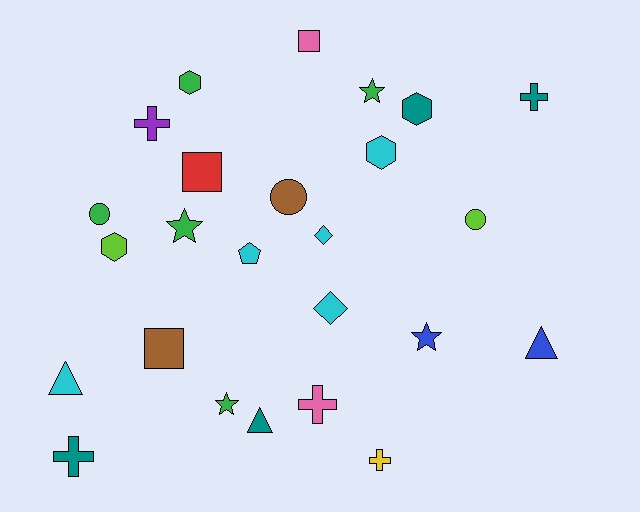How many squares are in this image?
There are 3 squares.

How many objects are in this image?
There are 25 objects.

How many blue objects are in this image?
There are 2 blue objects.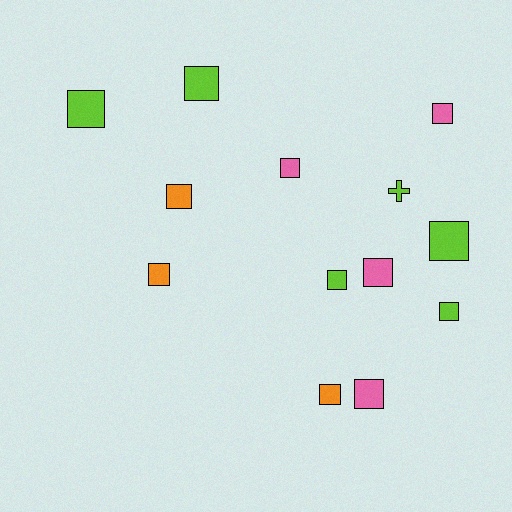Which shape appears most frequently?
Square, with 12 objects.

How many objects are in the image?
There are 13 objects.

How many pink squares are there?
There are 4 pink squares.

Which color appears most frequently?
Lime, with 6 objects.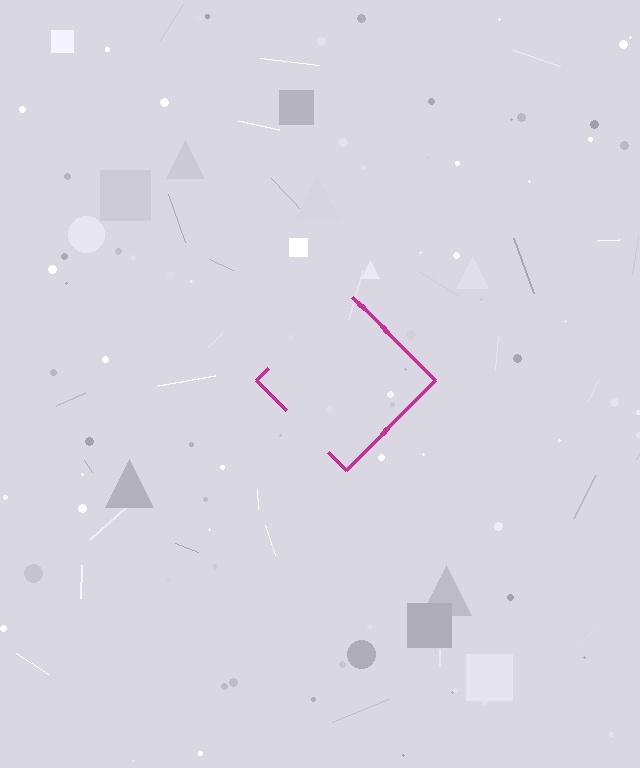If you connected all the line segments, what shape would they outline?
They would outline a diamond.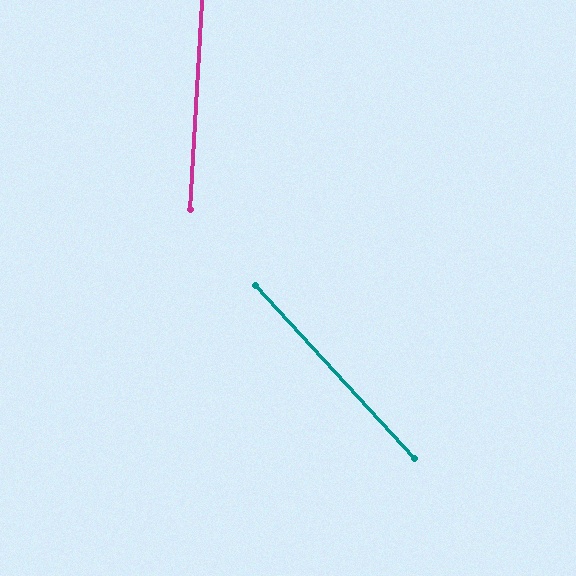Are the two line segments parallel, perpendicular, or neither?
Neither parallel nor perpendicular — they differ by about 46°.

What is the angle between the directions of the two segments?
Approximately 46 degrees.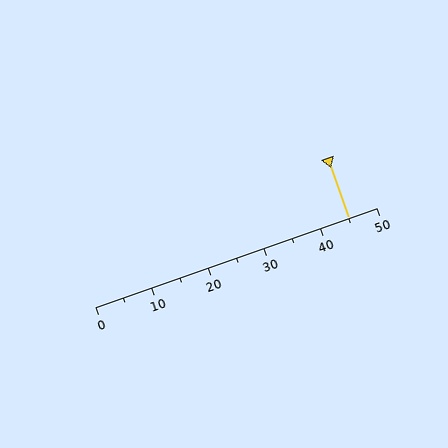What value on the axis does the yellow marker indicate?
The marker indicates approximately 45.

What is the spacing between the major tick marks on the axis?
The major ticks are spaced 10 apart.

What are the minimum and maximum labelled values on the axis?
The axis runs from 0 to 50.